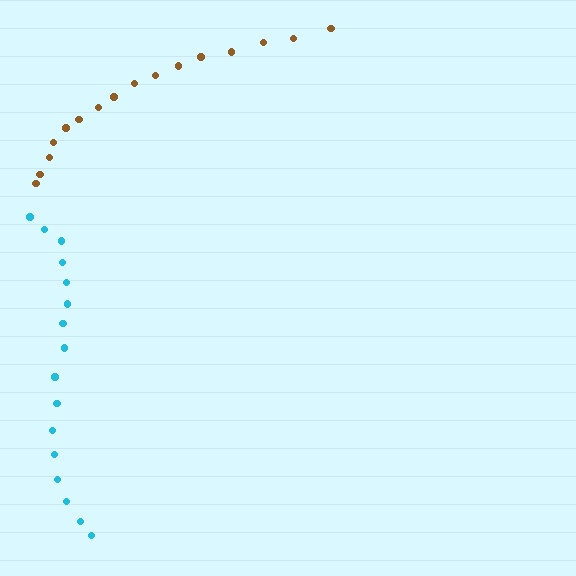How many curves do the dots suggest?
There are 2 distinct paths.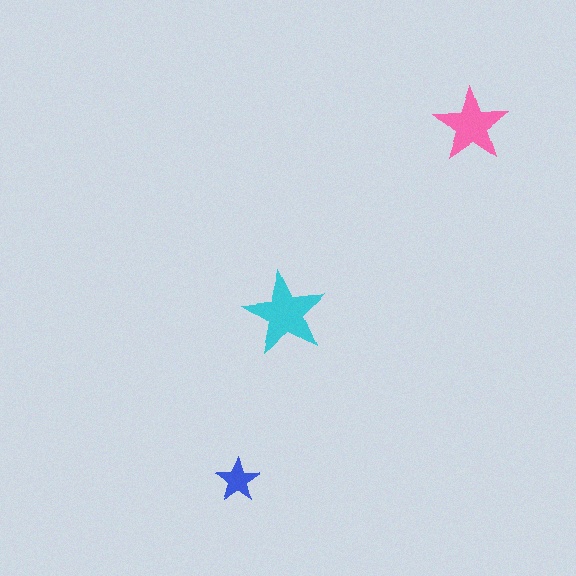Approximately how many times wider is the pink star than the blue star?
About 1.5 times wider.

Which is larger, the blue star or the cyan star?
The cyan one.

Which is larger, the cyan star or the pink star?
The cyan one.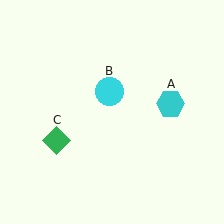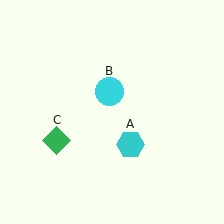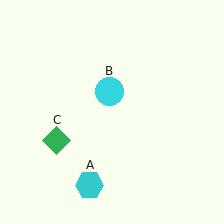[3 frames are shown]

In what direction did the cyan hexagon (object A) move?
The cyan hexagon (object A) moved down and to the left.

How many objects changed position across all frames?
1 object changed position: cyan hexagon (object A).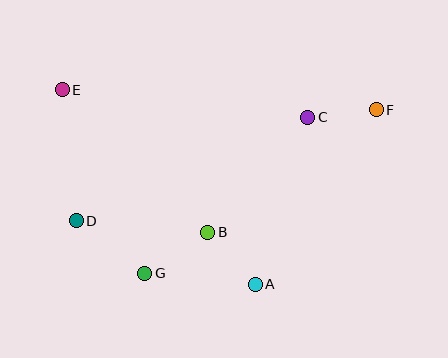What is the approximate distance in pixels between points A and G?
The distance between A and G is approximately 111 pixels.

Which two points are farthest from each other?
Points D and F are farthest from each other.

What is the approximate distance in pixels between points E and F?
The distance between E and F is approximately 315 pixels.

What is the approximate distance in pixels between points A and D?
The distance between A and D is approximately 190 pixels.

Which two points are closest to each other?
Points C and F are closest to each other.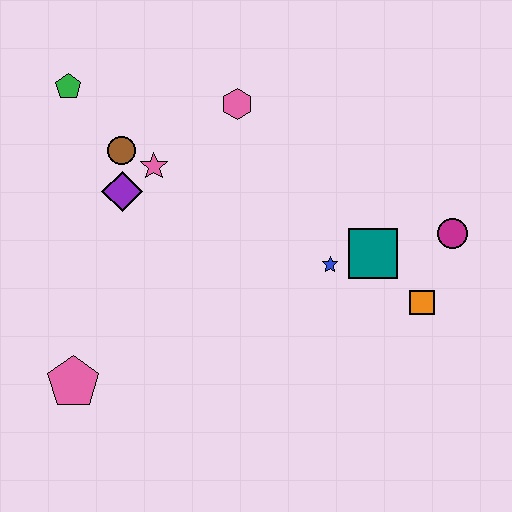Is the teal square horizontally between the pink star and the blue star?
No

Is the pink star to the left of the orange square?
Yes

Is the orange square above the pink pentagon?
Yes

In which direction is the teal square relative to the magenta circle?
The teal square is to the left of the magenta circle.